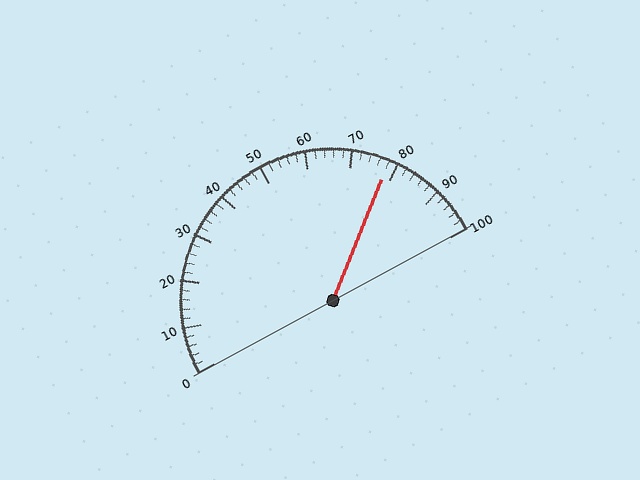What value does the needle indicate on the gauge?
The needle indicates approximately 78.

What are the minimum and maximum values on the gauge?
The gauge ranges from 0 to 100.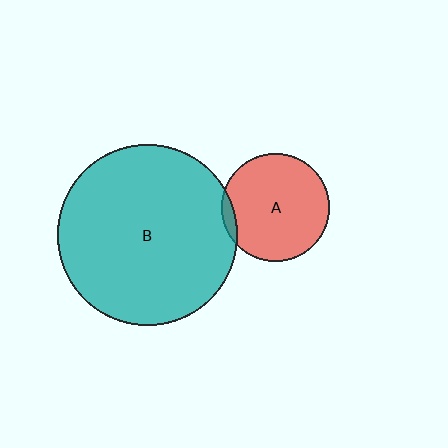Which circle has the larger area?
Circle B (teal).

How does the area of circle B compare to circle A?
Approximately 2.8 times.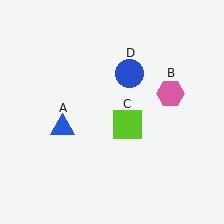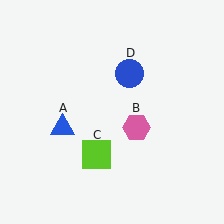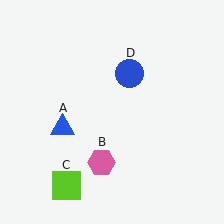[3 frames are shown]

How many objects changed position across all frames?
2 objects changed position: pink hexagon (object B), lime square (object C).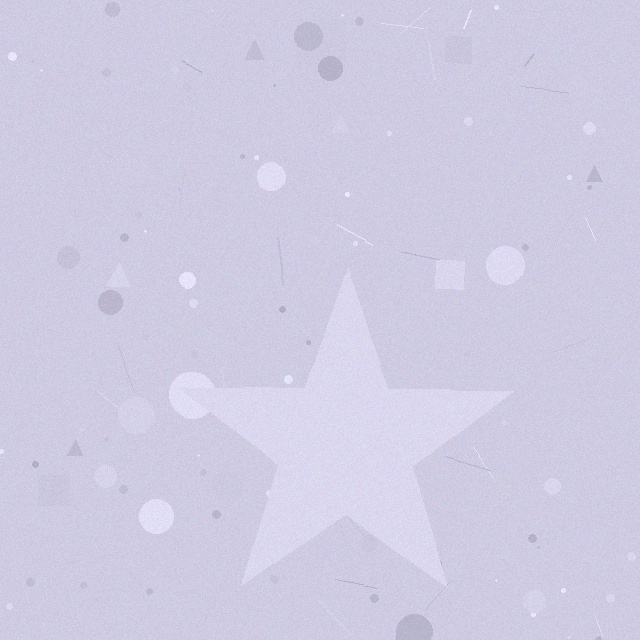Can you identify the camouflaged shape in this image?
The camouflaged shape is a star.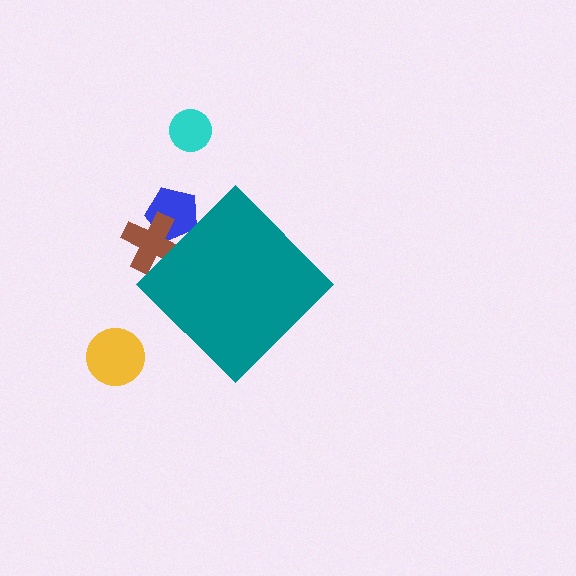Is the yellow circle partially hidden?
No, the yellow circle is fully visible.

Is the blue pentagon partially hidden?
Yes, the blue pentagon is partially hidden behind the teal diamond.